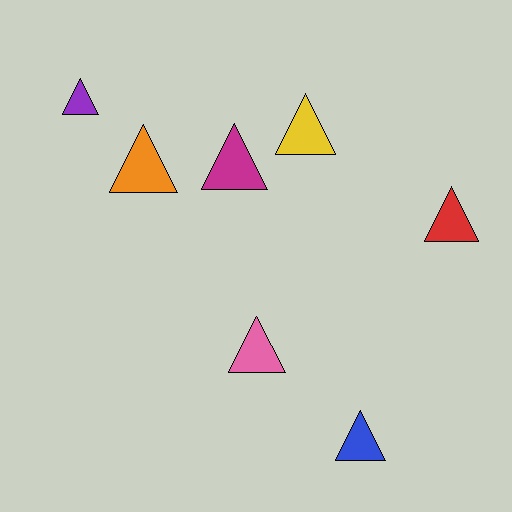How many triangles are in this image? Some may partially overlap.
There are 7 triangles.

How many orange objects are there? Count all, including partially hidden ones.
There is 1 orange object.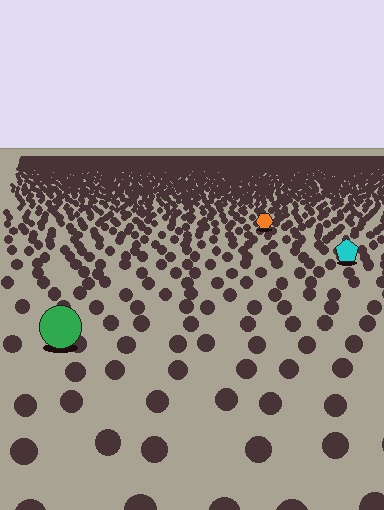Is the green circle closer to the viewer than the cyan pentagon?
Yes. The green circle is closer — you can tell from the texture gradient: the ground texture is coarser near it.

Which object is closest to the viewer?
The green circle is closest. The texture marks near it are larger and more spread out.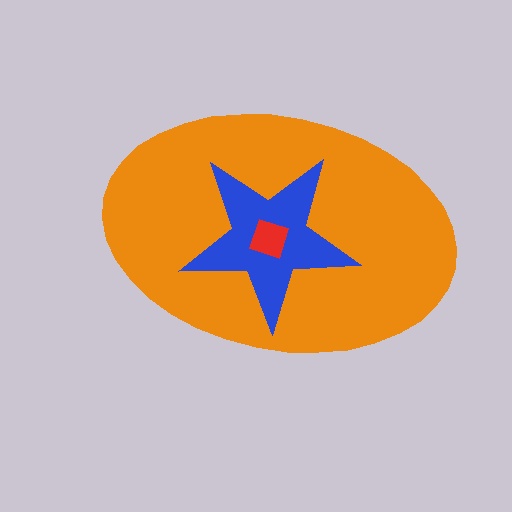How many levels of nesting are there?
3.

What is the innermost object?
The red diamond.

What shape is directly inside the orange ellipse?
The blue star.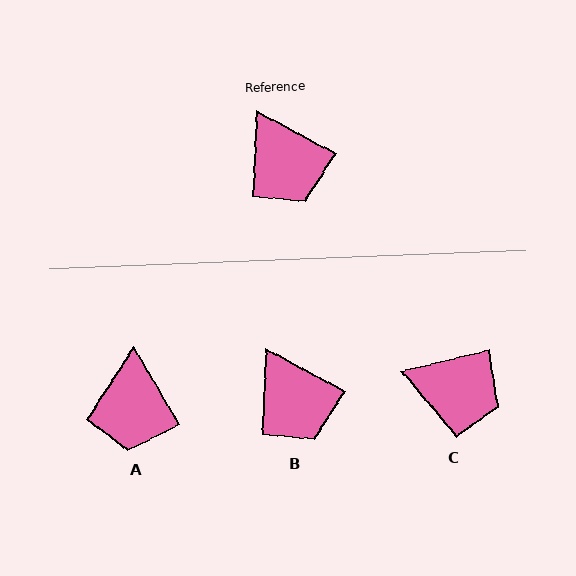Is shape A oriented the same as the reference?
No, it is off by about 31 degrees.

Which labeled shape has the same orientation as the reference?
B.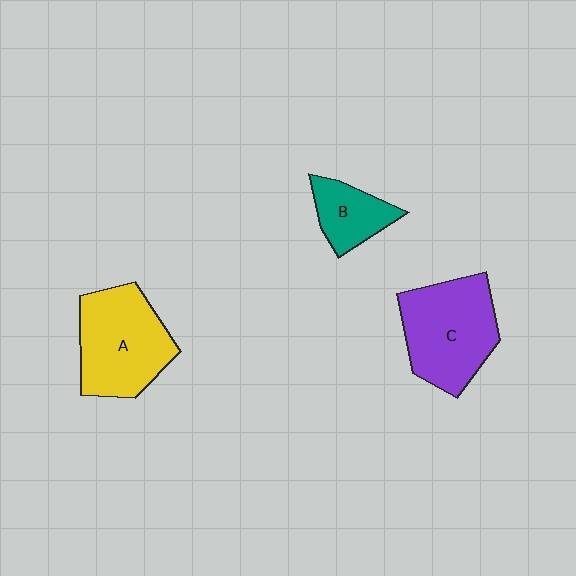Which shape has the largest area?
Shape C (purple).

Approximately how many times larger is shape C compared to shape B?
Approximately 2.1 times.